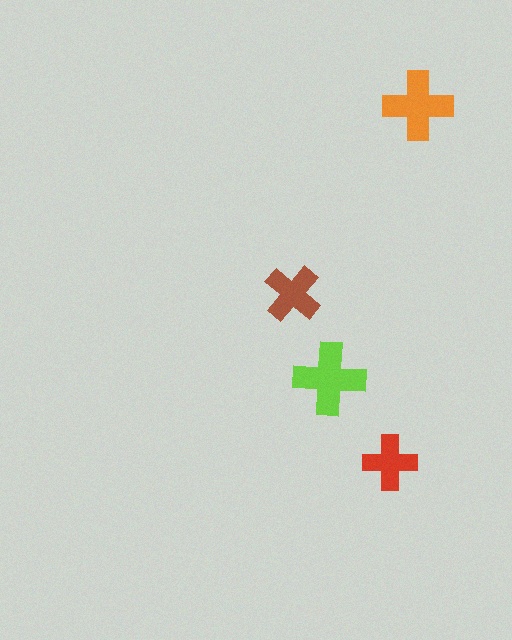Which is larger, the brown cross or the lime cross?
The lime one.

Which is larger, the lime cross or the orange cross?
The lime one.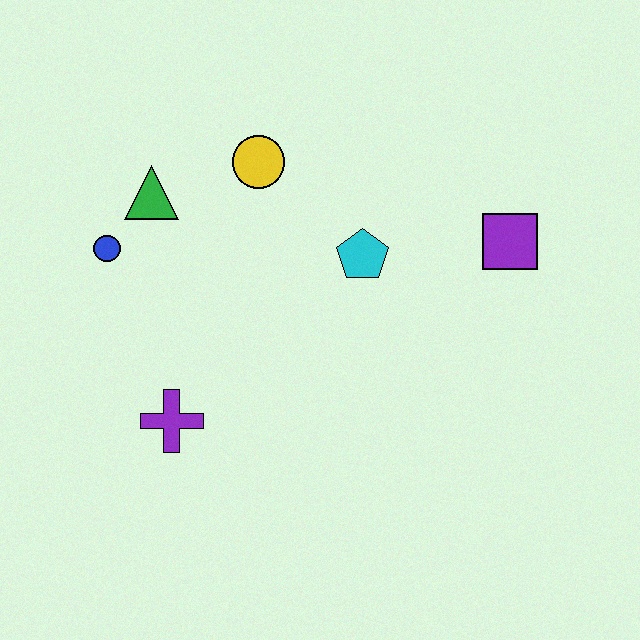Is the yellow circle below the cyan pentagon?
No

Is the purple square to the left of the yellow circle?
No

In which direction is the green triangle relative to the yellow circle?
The green triangle is to the left of the yellow circle.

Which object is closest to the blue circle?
The green triangle is closest to the blue circle.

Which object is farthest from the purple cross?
The purple square is farthest from the purple cross.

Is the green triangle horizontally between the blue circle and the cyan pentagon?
Yes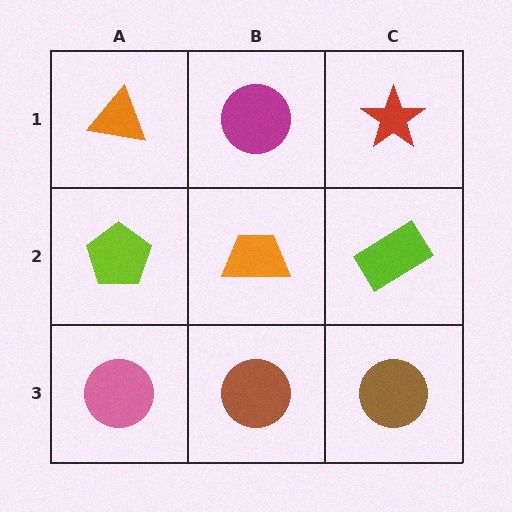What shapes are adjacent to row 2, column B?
A magenta circle (row 1, column B), a brown circle (row 3, column B), a lime pentagon (row 2, column A), a lime rectangle (row 2, column C).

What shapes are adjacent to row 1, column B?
An orange trapezoid (row 2, column B), an orange triangle (row 1, column A), a red star (row 1, column C).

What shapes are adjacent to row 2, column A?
An orange triangle (row 1, column A), a pink circle (row 3, column A), an orange trapezoid (row 2, column B).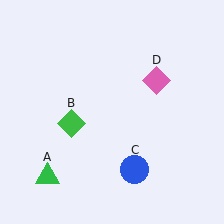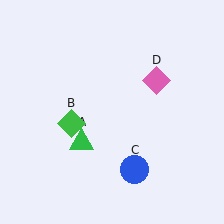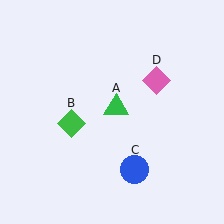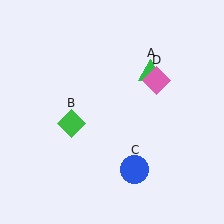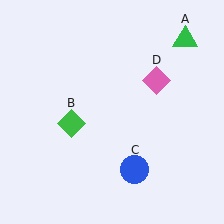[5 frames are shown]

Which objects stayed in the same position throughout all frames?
Green diamond (object B) and blue circle (object C) and pink diamond (object D) remained stationary.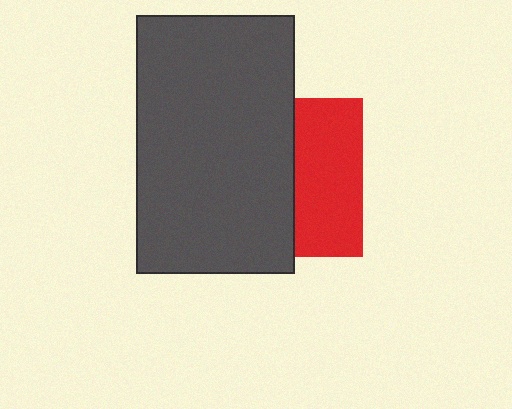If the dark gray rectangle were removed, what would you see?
You would see the complete red square.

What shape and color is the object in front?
The object in front is a dark gray rectangle.